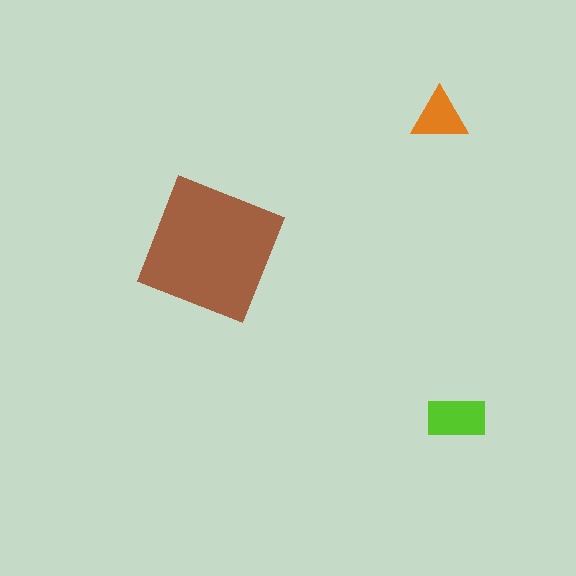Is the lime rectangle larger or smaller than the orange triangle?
Larger.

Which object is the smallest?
The orange triangle.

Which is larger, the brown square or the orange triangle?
The brown square.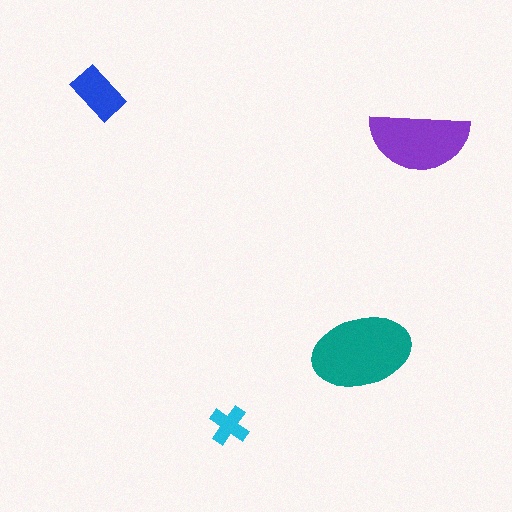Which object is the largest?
The teal ellipse.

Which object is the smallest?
The cyan cross.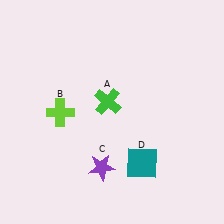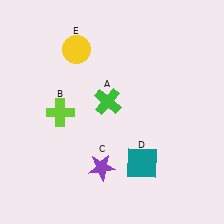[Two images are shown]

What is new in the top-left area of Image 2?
A yellow circle (E) was added in the top-left area of Image 2.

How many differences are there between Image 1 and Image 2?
There is 1 difference between the two images.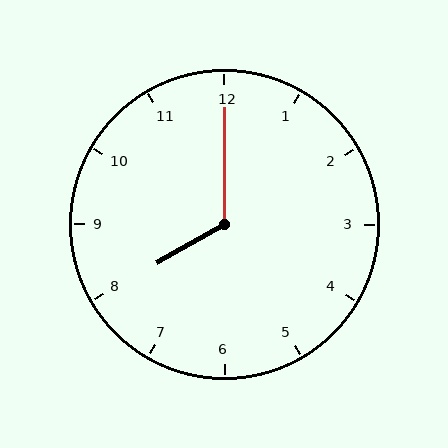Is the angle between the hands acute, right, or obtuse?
It is obtuse.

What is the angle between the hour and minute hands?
Approximately 120 degrees.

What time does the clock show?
8:00.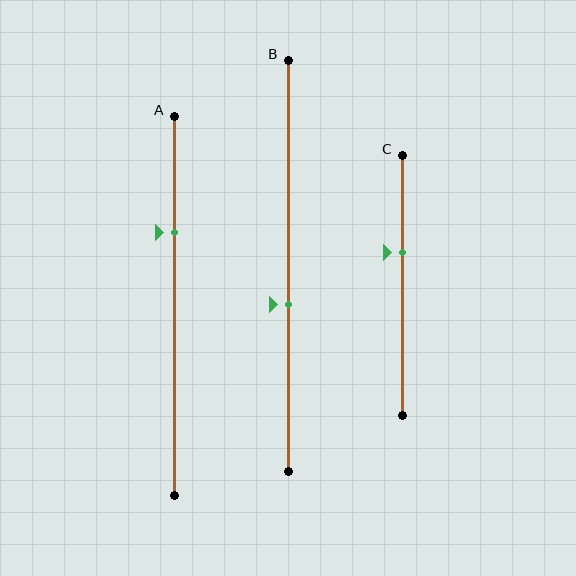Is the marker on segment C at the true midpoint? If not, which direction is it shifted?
No, the marker on segment C is shifted upward by about 13% of the segment length.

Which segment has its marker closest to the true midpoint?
Segment B has its marker closest to the true midpoint.